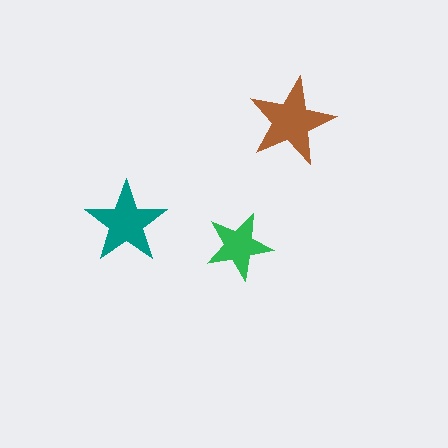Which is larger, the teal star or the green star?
The teal one.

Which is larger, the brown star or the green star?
The brown one.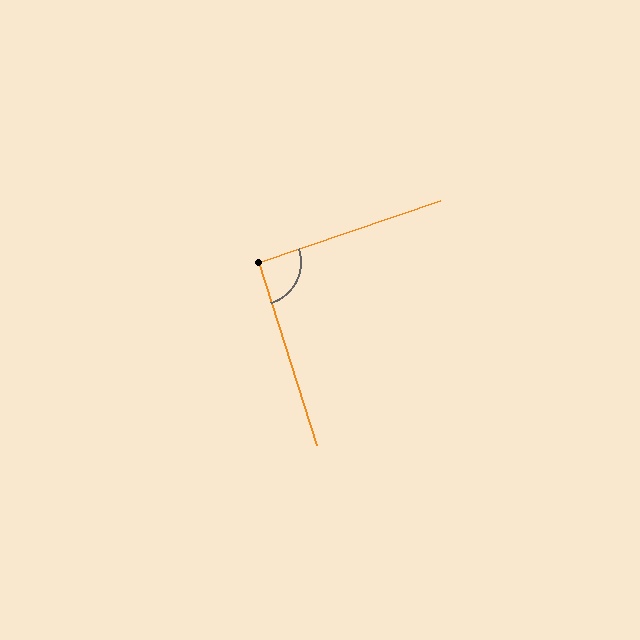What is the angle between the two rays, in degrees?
Approximately 91 degrees.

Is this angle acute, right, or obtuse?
It is approximately a right angle.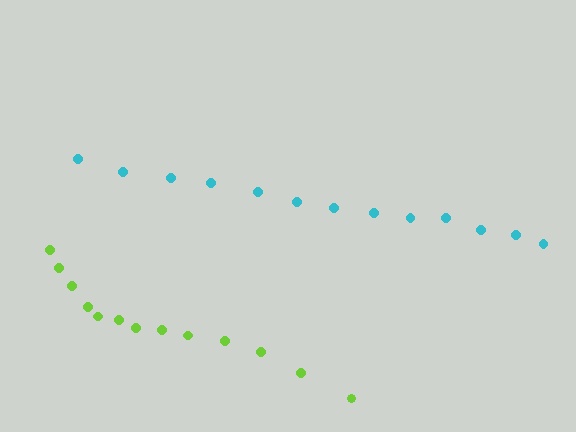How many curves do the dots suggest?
There are 2 distinct paths.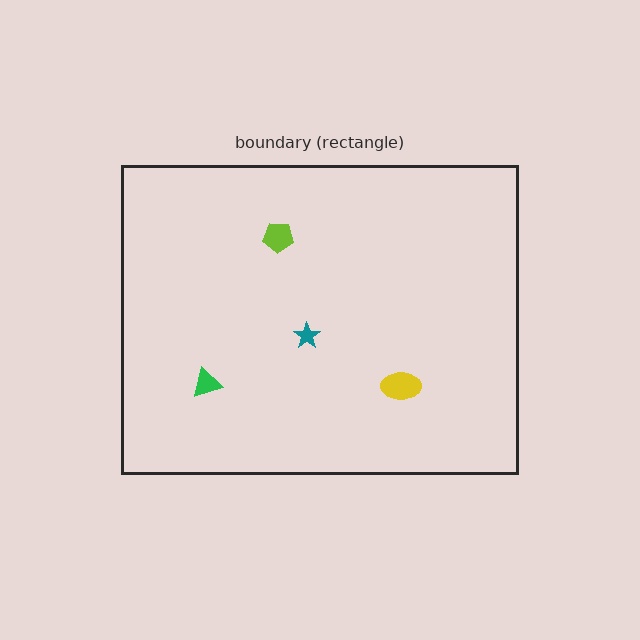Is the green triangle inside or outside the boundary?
Inside.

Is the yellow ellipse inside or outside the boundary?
Inside.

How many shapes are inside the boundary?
4 inside, 0 outside.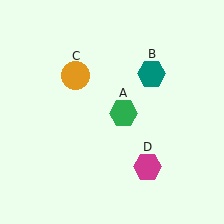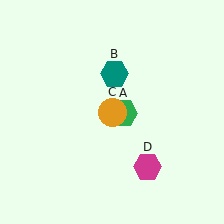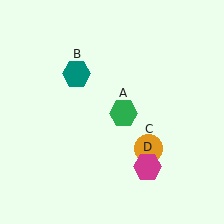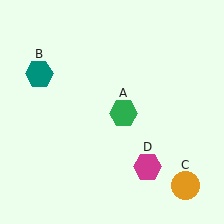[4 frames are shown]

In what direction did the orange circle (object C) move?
The orange circle (object C) moved down and to the right.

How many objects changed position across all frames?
2 objects changed position: teal hexagon (object B), orange circle (object C).